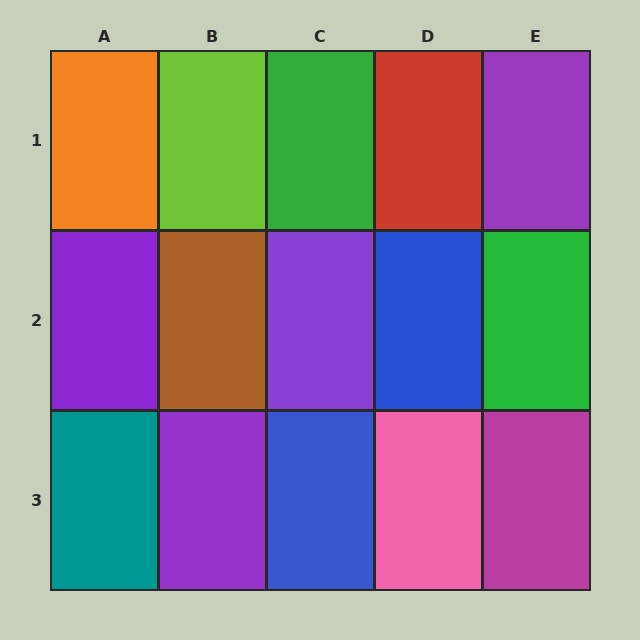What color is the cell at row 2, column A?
Purple.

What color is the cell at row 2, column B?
Brown.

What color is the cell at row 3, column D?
Pink.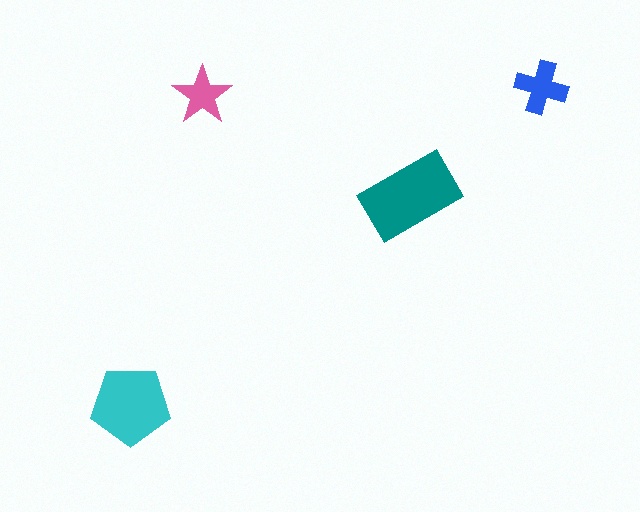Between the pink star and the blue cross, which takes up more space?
The blue cross.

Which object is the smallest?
The pink star.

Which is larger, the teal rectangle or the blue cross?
The teal rectangle.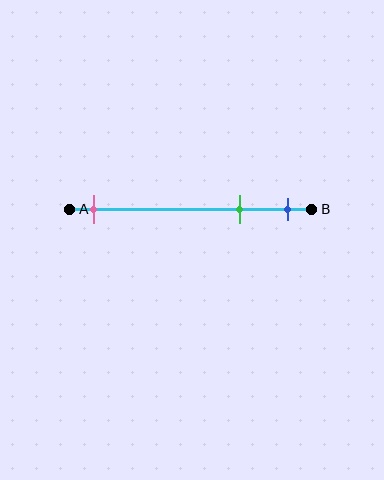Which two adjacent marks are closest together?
The green and blue marks are the closest adjacent pair.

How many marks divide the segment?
There are 3 marks dividing the segment.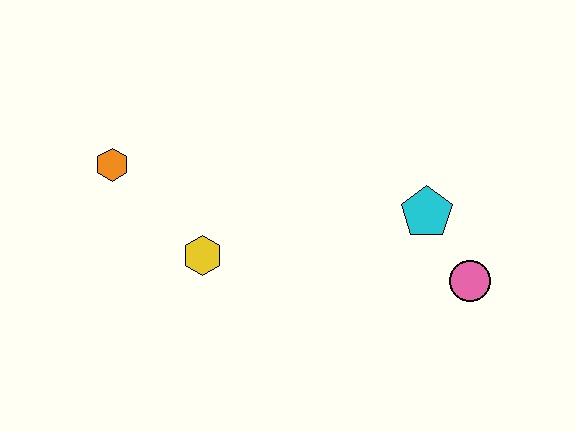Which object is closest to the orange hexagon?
The yellow hexagon is closest to the orange hexagon.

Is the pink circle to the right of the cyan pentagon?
Yes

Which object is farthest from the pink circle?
The orange hexagon is farthest from the pink circle.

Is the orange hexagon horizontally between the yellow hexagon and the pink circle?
No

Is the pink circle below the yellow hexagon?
Yes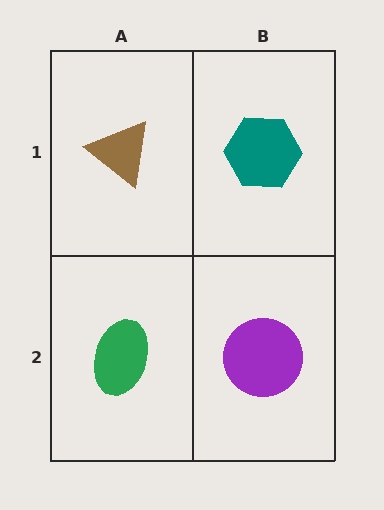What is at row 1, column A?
A brown triangle.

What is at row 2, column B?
A purple circle.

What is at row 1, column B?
A teal hexagon.